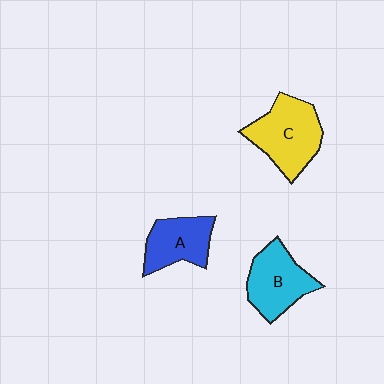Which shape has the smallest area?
Shape A (blue).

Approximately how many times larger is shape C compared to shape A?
Approximately 1.4 times.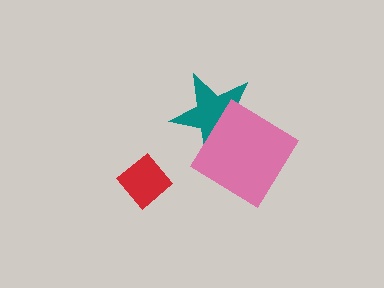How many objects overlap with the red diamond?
0 objects overlap with the red diamond.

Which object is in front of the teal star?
The pink diamond is in front of the teal star.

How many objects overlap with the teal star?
1 object overlaps with the teal star.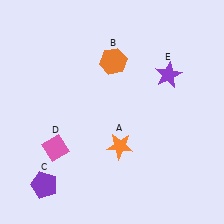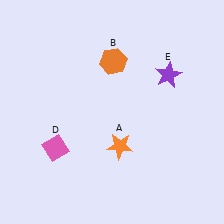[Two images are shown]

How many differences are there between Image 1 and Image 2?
There is 1 difference between the two images.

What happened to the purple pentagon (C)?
The purple pentagon (C) was removed in Image 2. It was in the bottom-left area of Image 1.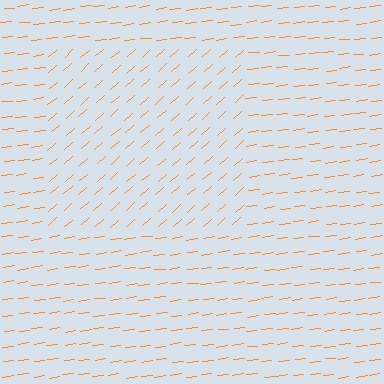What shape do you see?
I see a rectangle.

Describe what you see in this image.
The image is filled with small orange line segments. A rectangle region in the image has lines oriented differently from the surrounding lines, creating a visible texture boundary.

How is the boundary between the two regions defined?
The boundary is defined purely by a change in line orientation (approximately 34 degrees difference). All lines are the same color and thickness.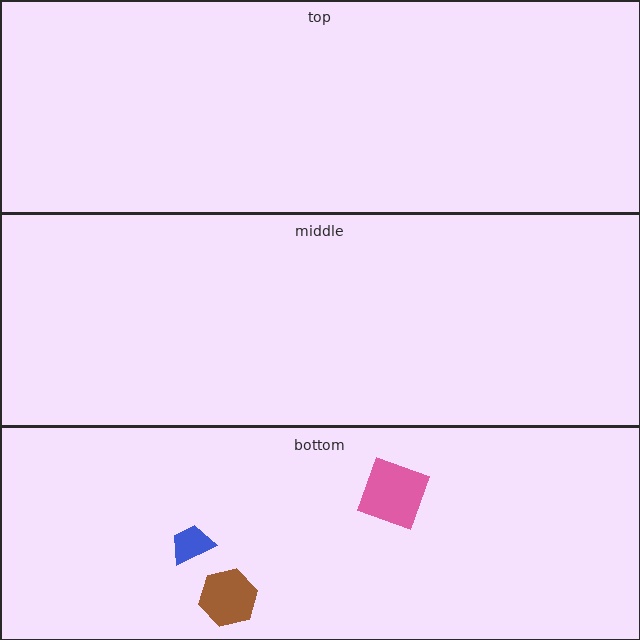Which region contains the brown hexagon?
The bottom region.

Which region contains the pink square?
The bottom region.